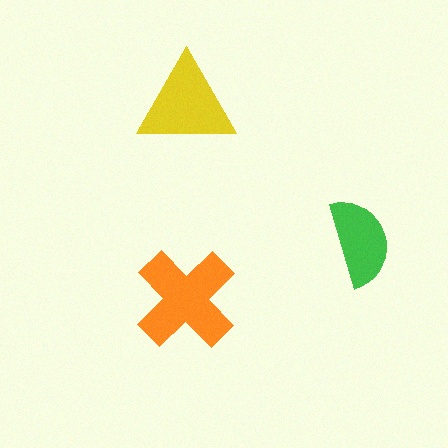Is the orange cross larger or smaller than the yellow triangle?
Larger.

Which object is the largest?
The orange cross.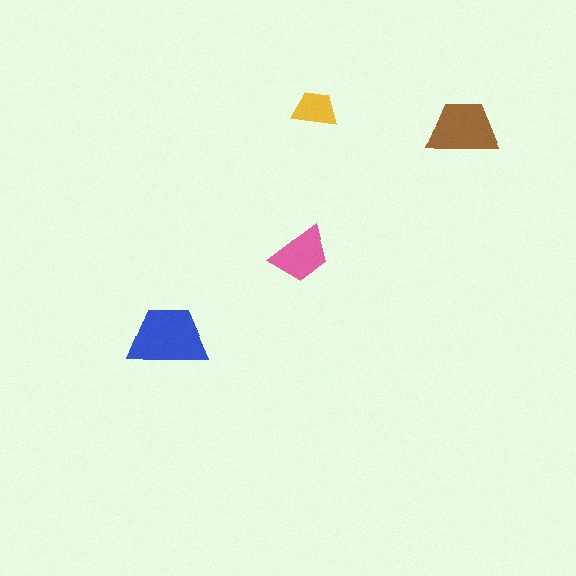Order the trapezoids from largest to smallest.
the blue one, the brown one, the pink one, the yellow one.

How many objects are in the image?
There are 4 objects in the image.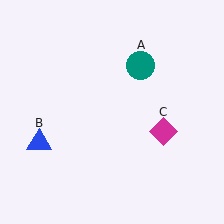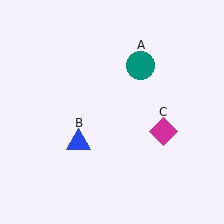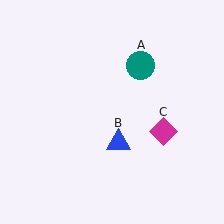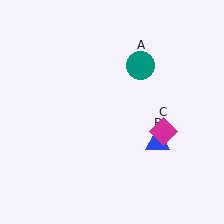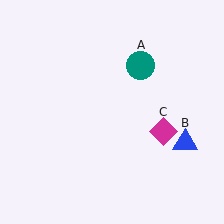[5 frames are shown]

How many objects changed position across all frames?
1 object changed position: blue triangle (object B).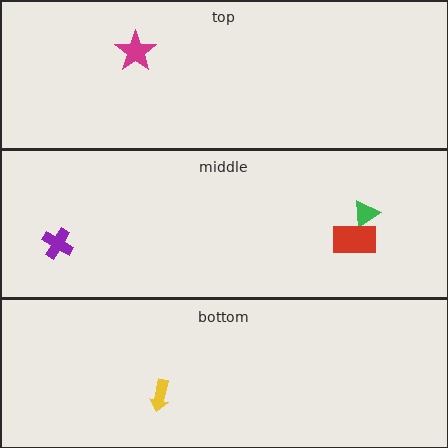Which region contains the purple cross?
The middle region.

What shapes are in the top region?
The magenta star.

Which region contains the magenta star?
The top region.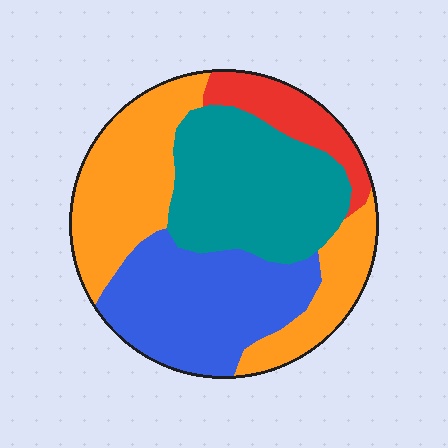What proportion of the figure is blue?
Blue covers 28% of the figure.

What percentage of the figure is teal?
Teal takes up between a sixth and a third of the figure.